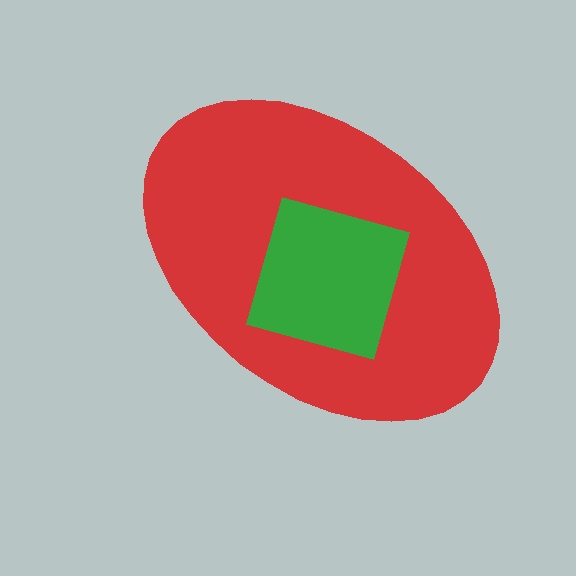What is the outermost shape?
The red ellipse.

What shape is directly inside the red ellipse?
The green diamond.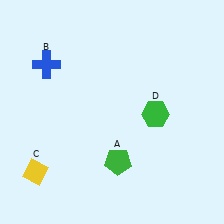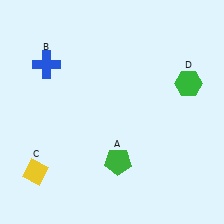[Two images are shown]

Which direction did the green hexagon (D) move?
The green hexagon (D) moved right.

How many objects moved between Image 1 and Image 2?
1 object moved between the two images.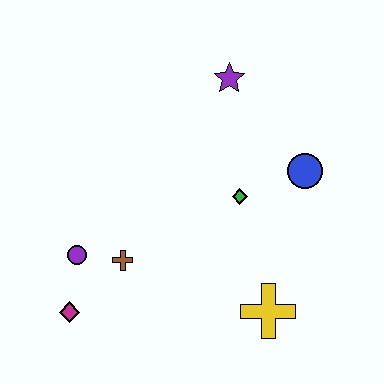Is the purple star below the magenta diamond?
No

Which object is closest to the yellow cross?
The green diamond is closest to the yellow cross.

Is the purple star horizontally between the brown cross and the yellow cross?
Yes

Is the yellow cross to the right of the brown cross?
Yes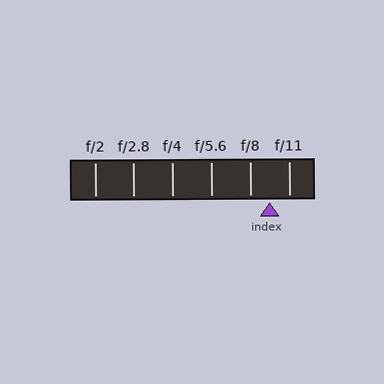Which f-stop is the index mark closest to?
The index mark is closest to f/8.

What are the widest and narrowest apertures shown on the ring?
The widest aperture shown is f/2 and the narrowest is f/11.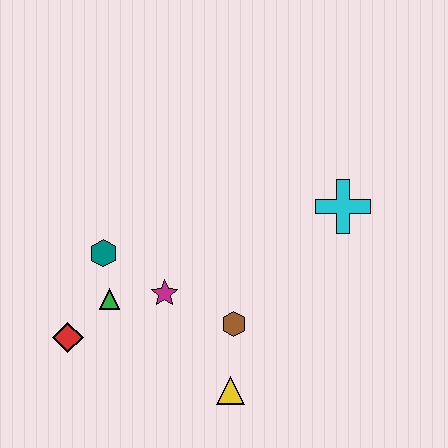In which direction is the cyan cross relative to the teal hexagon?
The cyan cross is to the right of the teal hexagon.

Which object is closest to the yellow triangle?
The brown hexagon is closest to the yellow triangle.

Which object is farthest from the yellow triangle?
The cyan cross is farthest from the yellow triangle.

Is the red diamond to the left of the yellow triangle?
Yes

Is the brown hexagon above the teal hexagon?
No